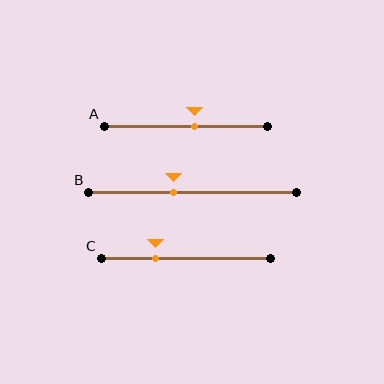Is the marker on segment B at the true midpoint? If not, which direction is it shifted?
No, the marker on segment B is shifted to the left by about 9% of the segment length.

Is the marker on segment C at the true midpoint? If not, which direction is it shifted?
No, the marker on segment C is shifted to the left by about 18% of the segment length.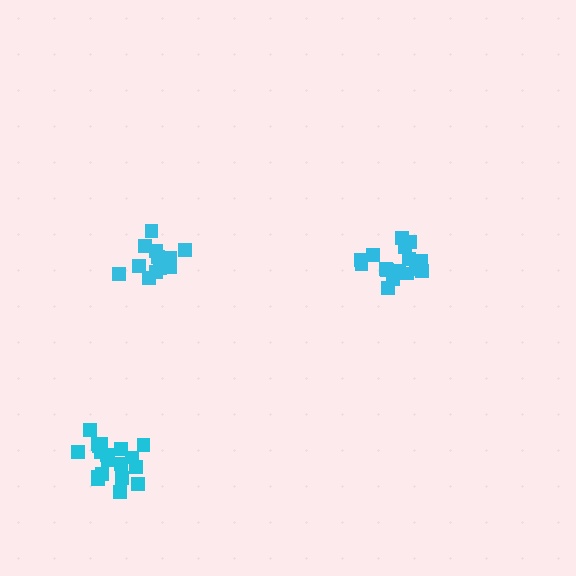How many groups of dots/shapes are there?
There are 3 groups.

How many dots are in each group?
Group 1: 16 dots, Group 2: 15 dots, Group 3: 20 dots (51 total).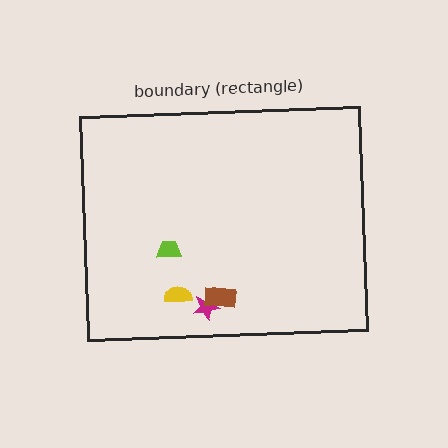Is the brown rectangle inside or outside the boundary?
Inside.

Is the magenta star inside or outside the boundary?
Inside.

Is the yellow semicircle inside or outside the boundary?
Inside.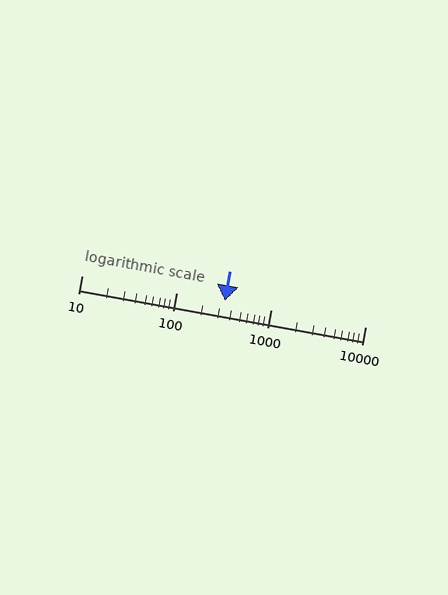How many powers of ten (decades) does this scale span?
The scale spans 3 decades, from 10 to 10000.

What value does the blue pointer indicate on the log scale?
The pointer indicates approximately 330.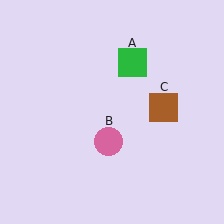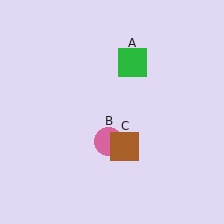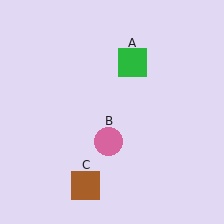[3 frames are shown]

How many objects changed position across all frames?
1 object changed position: brown square (object C).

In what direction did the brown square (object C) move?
The brown square (object C) moved down and to the left.